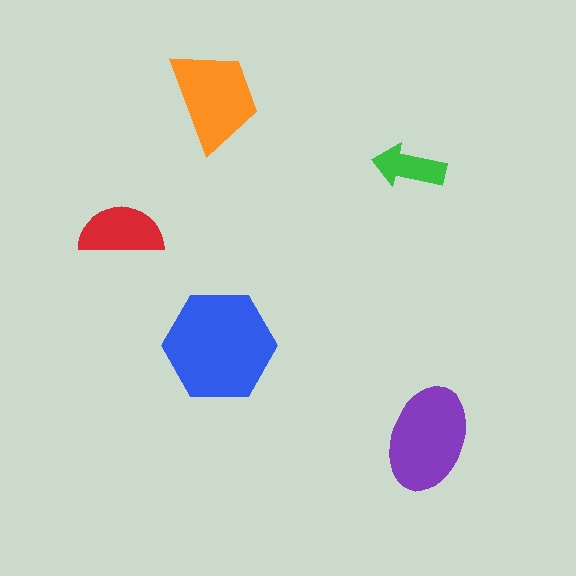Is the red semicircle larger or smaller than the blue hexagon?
Smaller.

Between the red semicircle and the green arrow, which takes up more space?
The red semicircle.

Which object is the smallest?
The green arrow.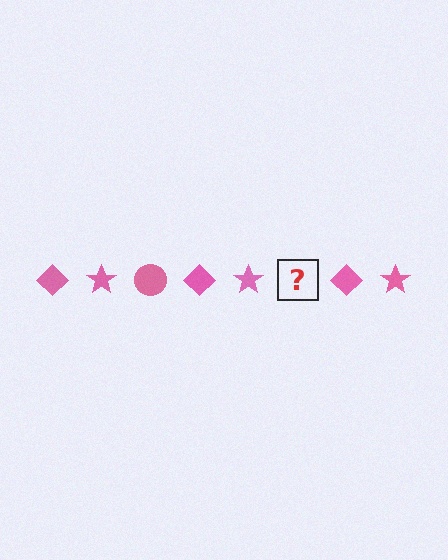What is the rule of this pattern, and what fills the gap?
The rule is that the pattern cycles through diamond, star, circle shapes in pink. The gap should be filled with a pink circle.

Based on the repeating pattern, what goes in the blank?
The blank should be a pink circle.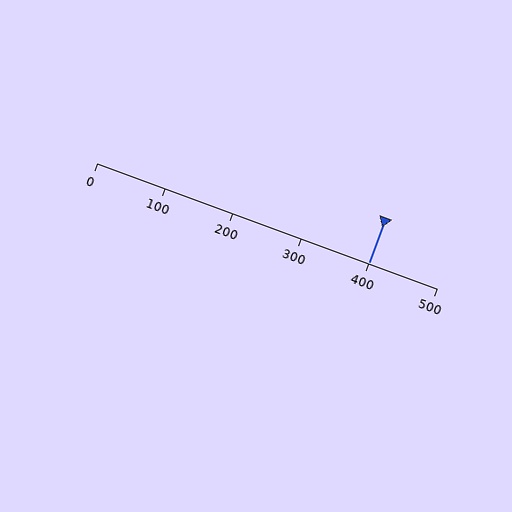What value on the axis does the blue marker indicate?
The marker indicates approximately 400.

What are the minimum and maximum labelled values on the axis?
The axis runs from 0 to 500.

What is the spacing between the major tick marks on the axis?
The major ticks are spaced 100 apart.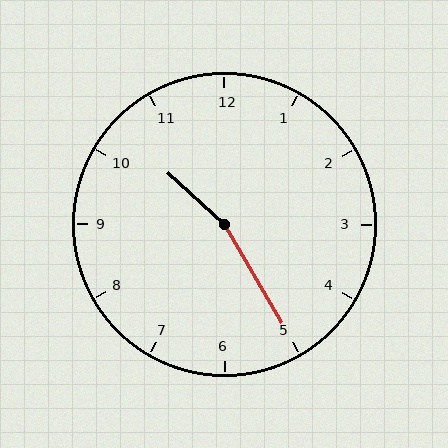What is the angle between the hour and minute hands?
Approximately 162 degrees.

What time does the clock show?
10:25.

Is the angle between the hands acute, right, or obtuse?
It is obtuse.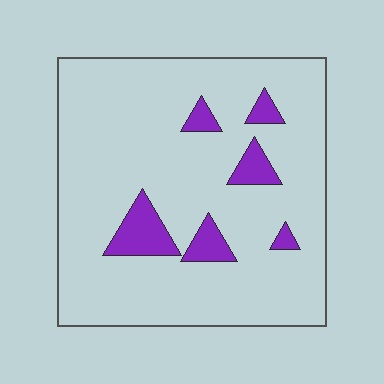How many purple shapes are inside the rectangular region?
6.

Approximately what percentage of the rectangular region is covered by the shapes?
Approximately 10%.